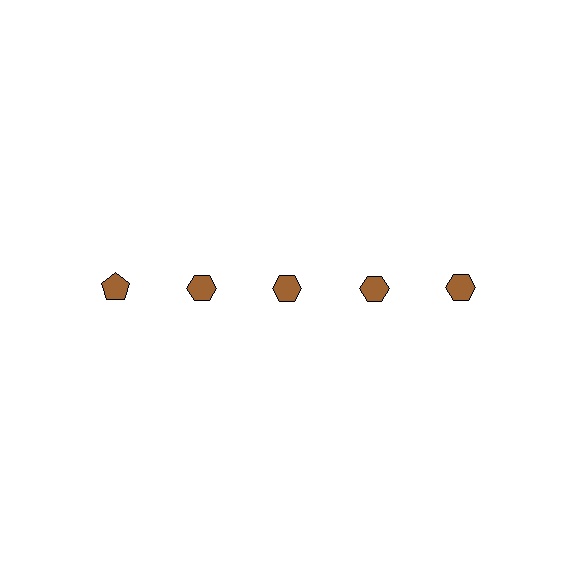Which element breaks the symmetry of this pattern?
The brown pentagon in the top row, leftmost column breaks the symmetry. All other shapes are brown hexagons.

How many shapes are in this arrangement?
There are 5 shapes arranged in a grid pattern.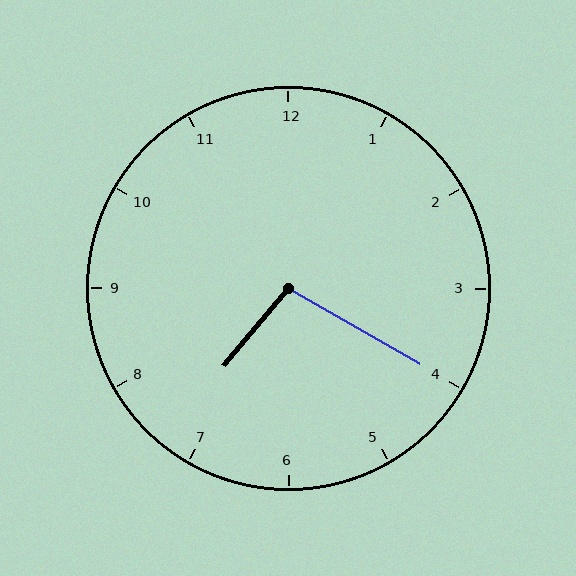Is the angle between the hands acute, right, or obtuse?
It is obtuse.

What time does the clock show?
7:20.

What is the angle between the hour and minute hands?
Approximately 100 degrees.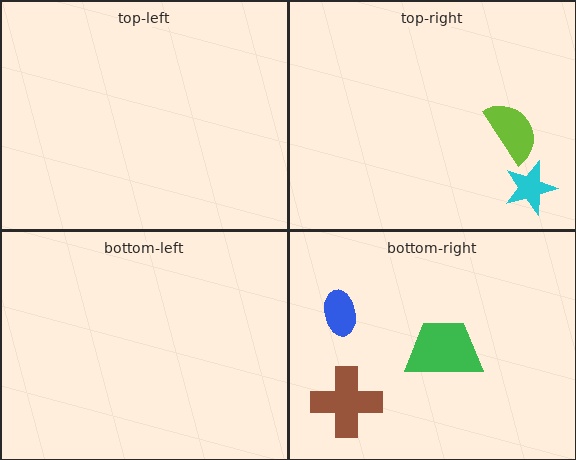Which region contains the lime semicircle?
The top-right region.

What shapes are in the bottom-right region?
The brown cross, the green trapezoid, the blue ellipse.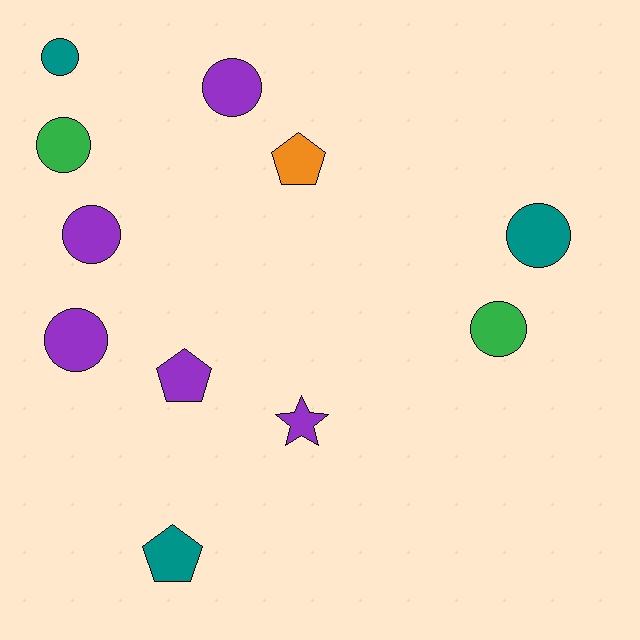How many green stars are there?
There are no green stars.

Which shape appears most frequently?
Circle, with 7 objects.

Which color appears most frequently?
Purple, with 5 objects.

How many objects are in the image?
There are 11 objects.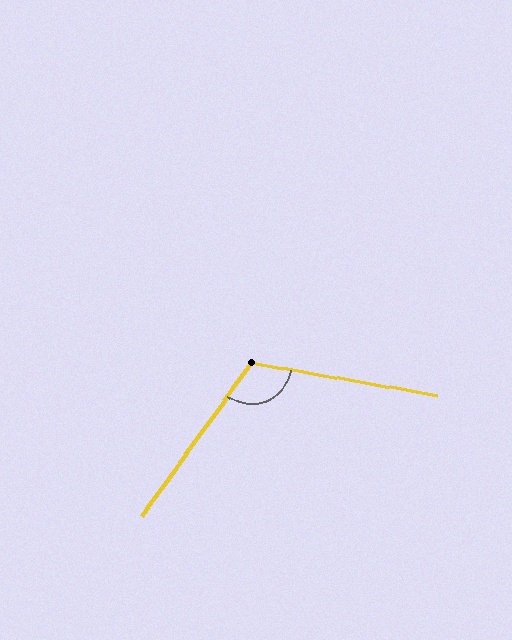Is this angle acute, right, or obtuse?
It is obtuse.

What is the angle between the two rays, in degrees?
Approximately 116 degrees.